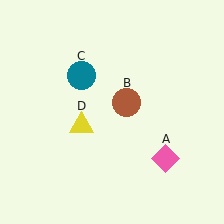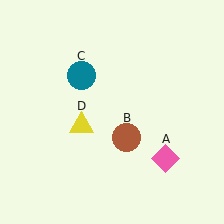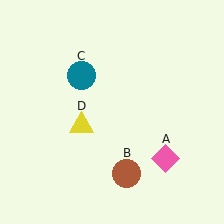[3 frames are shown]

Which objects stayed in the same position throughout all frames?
Pink diamond (object A) and teal circle (object C) and yellow triangle (object D) remained stationary.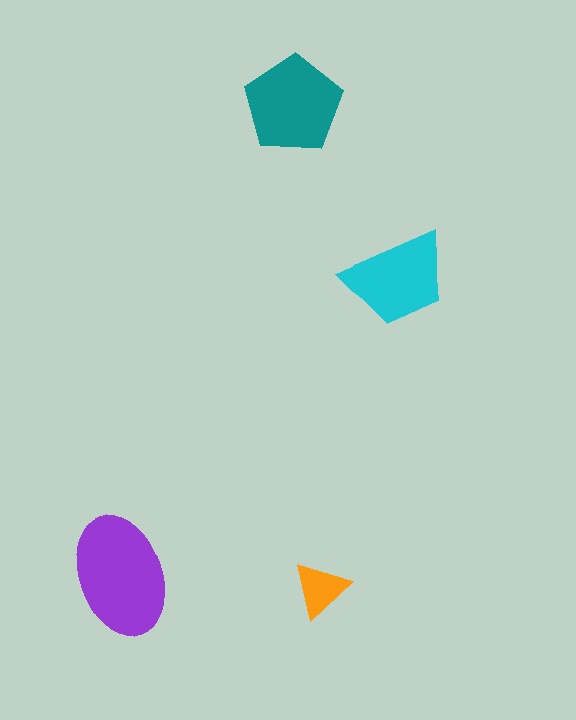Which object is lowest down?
The orange triangle is bottommost.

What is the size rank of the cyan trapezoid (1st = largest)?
3rd.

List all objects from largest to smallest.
The purple ellipse, the teal pentagon, the cyan trapezoid, the orange triangle.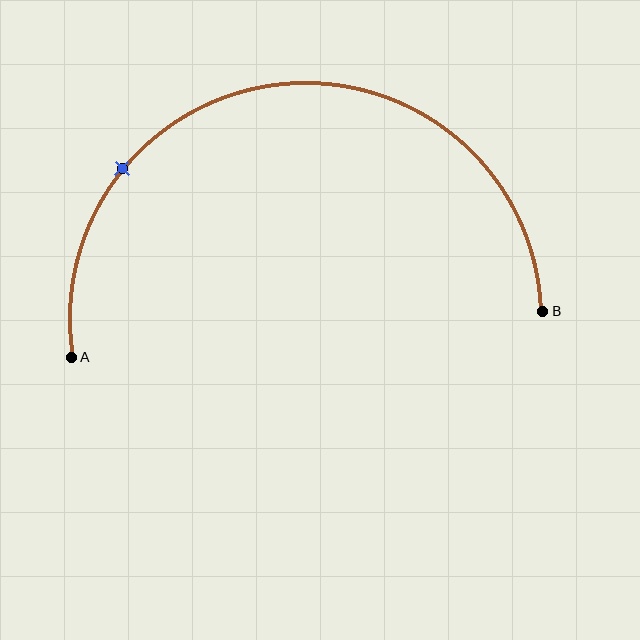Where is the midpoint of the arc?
The arc midpoint is the point on the curve farthest from the straight line joining A and B. It sits above that line.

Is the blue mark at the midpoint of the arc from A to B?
No. The blue mark lies on the arc but is closer to endpoint A. The arc midpoint would be at the point on the curve equidistant along the arc from both A and B.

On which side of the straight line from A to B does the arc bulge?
The arc bulges above the straight line connecting A and B.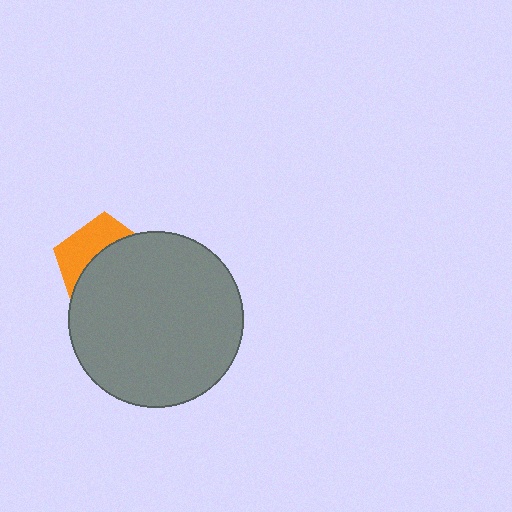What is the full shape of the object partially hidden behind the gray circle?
The partially hidden object is an orange pentagon.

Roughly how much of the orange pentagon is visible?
A small part of it is visible (roughly 37%).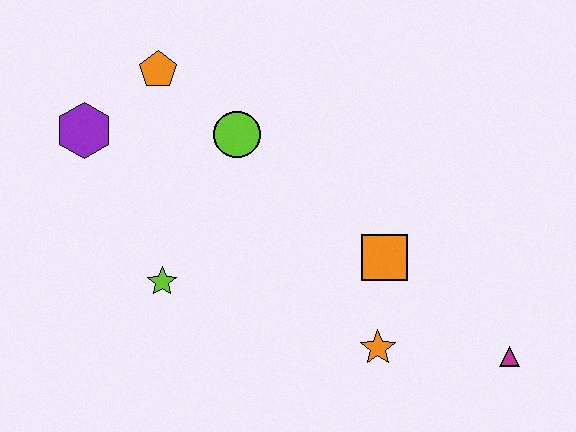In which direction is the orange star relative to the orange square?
The orange star is below the orange square.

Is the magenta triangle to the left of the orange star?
No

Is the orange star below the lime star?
Yes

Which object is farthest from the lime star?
The magenta triangle is farthest from the lime star.